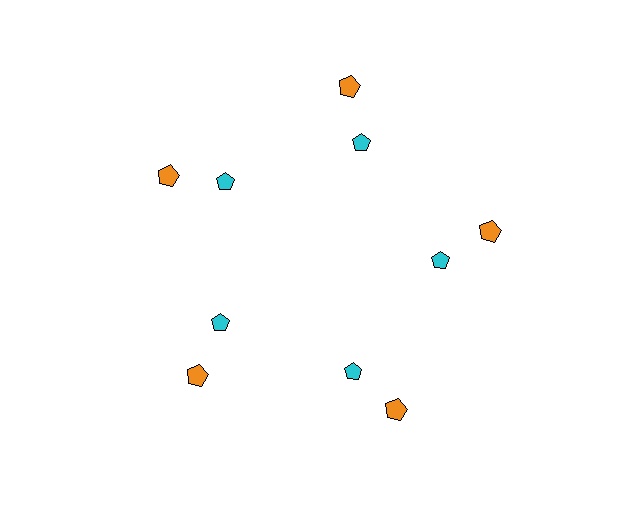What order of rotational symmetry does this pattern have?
This pattern has 5-fold rotational symmetry.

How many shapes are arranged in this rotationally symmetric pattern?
There are 10 shapes, arranged in 5 groups of 2.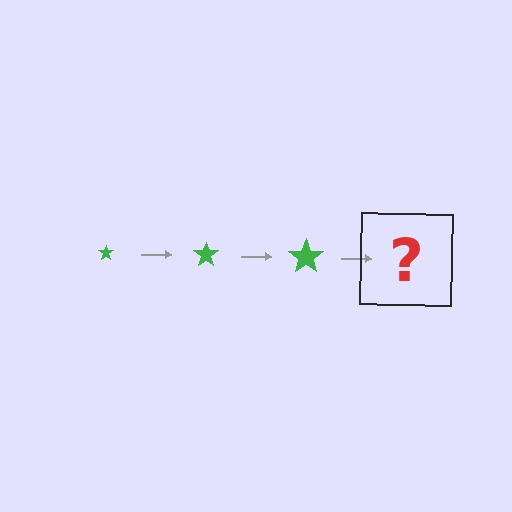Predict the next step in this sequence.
The next step is a green star, larger than the previous one.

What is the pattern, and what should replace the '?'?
The pattern is that the star gets progressively larger each step. The '?' should be a green star, larger than the previous one.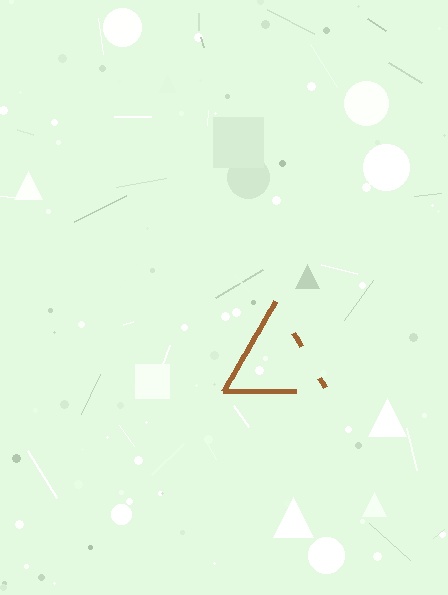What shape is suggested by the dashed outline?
The dashed outline suggests a triangle.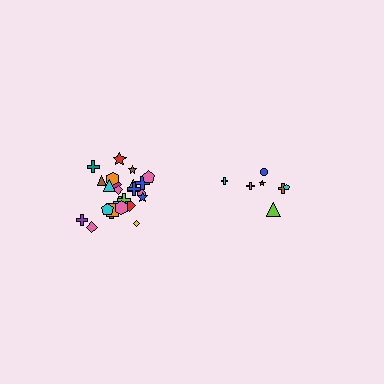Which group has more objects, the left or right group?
The left group.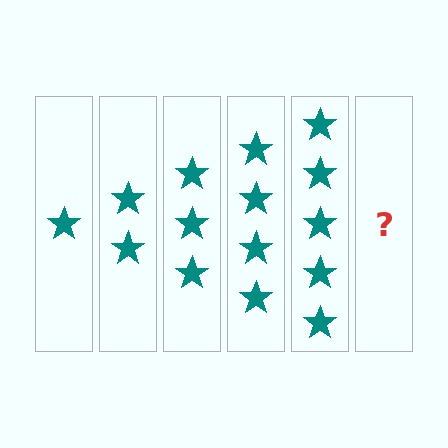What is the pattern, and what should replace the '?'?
The pattern is that each step adds one more star. The '?' should be 6 stars.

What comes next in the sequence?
The next element should be 6 stars.